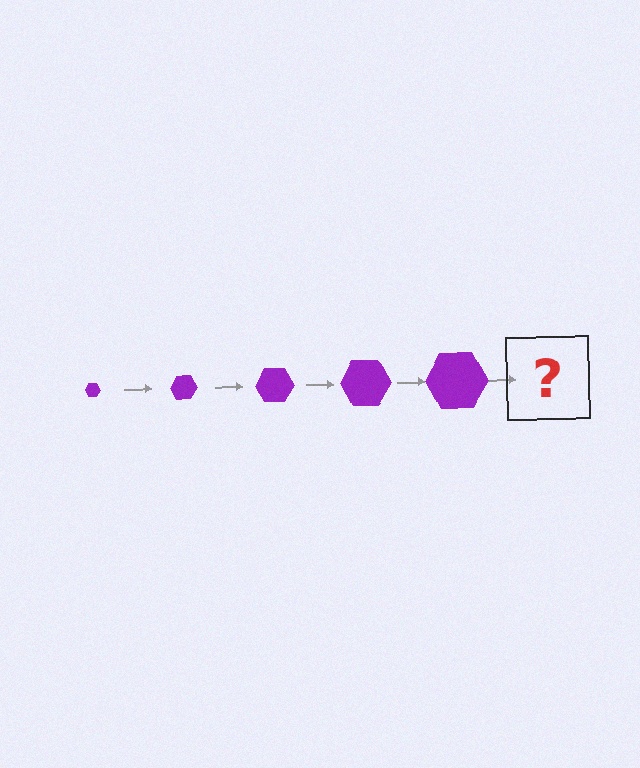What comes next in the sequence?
The next element should be a purple hexagon, larger than the previous one.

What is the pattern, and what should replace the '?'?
The pattern is that the hexagon gets progressively larger each step. The '?' should be a purple hexagon, larger than the previous one.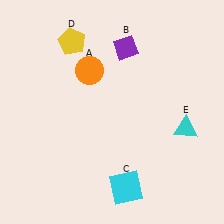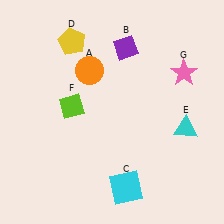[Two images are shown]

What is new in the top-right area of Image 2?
A pink star (G) was added in the top-right area of Image 2.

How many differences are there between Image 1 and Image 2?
There are 2 differences between the two images.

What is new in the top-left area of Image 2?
A lime diamond (F) was added in the top-left area of Image 2.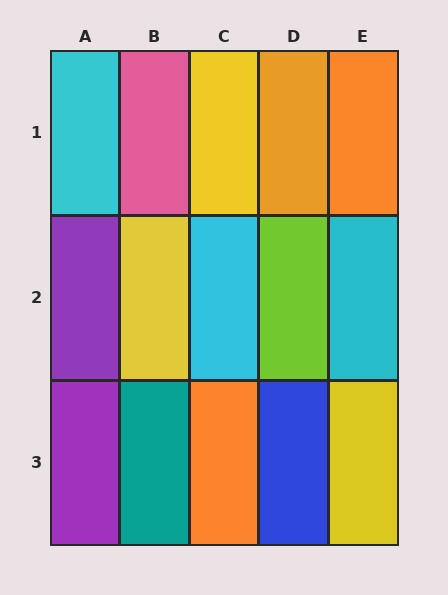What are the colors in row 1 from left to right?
Cyan, pink, yellow, orange, orange.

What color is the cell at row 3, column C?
Orange.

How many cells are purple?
2 cells are purple.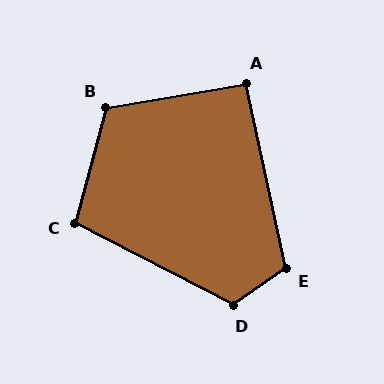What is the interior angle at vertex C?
Approximately 103 degrees (obtuse).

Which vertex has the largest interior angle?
D, at approximately 117 degrees.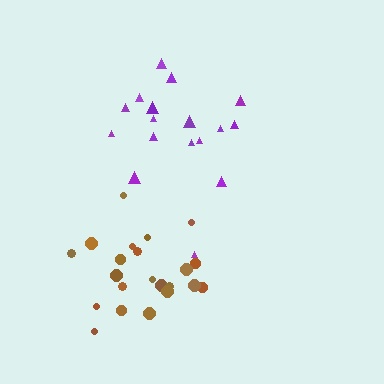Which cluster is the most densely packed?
Brown.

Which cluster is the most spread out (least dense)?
Purple.